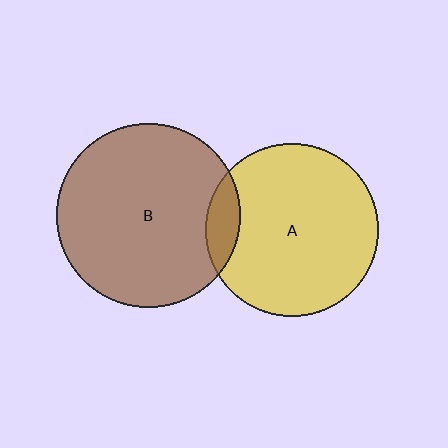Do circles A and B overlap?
Yes.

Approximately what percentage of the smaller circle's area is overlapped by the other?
Approximately 10%.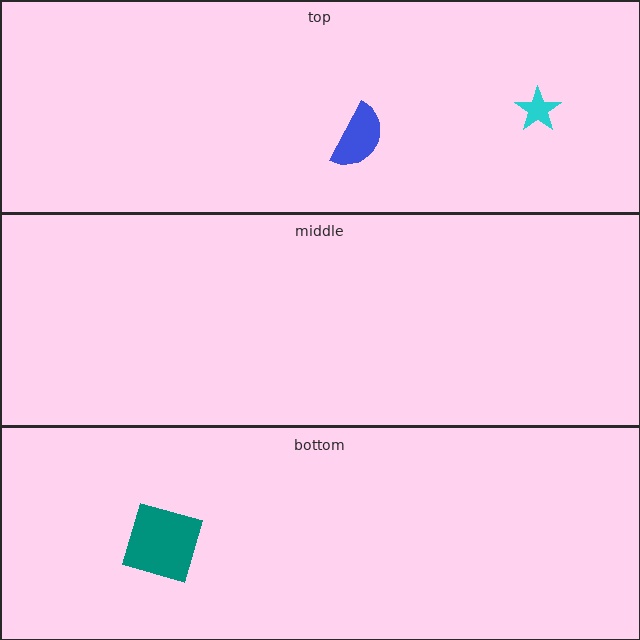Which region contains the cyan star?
The top region.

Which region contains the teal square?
The bottom region.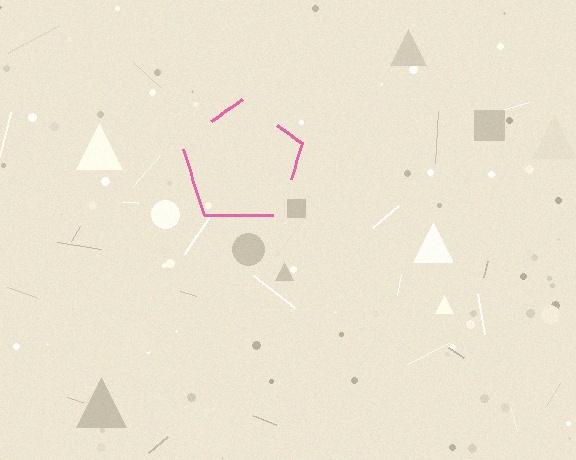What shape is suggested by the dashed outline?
The dashed outline suggests a pentagon.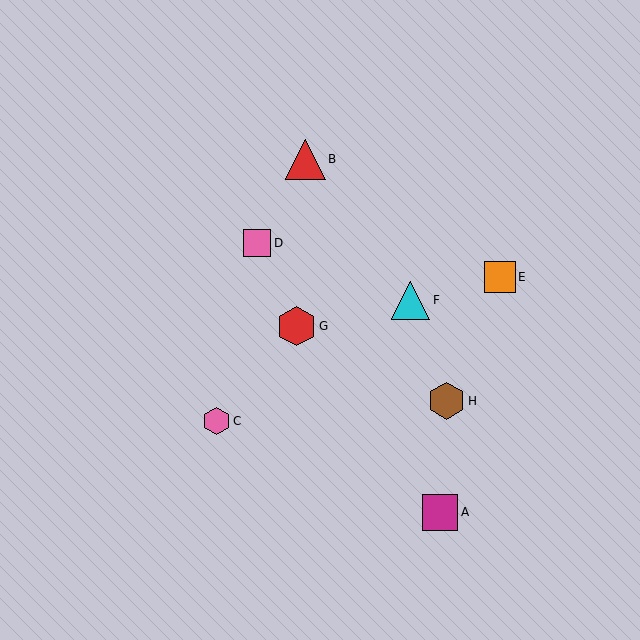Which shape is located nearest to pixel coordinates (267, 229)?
The pink square (labeled D) at (257, 243) is nearest to that location.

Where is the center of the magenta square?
The center of the magenta square is at (440, 512).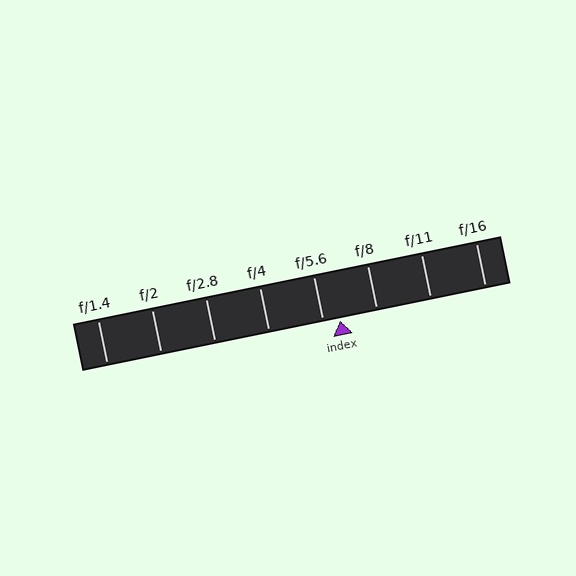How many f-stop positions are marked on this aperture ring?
There are 8 f-stop positions marked.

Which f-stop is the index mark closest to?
The index mark is closest to f/5.6.